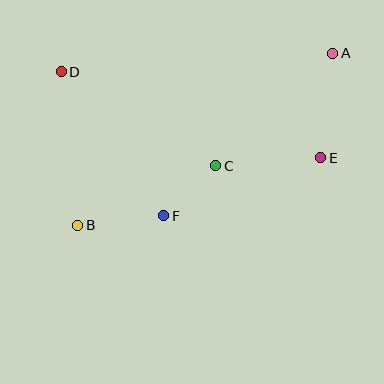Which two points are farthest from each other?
Points A and B are farthest from each other.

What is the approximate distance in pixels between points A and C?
The distance between A and C is approximately 163 pixels.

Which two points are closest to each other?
Points C and F are closest to each other.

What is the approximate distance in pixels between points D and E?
The distance between D and E is approximately 273 pixels.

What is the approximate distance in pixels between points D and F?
The distance between D and F is approximately 177 pixels.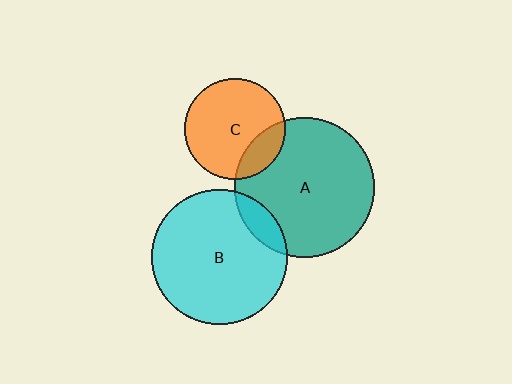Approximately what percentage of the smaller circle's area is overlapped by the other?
Approximately 10%.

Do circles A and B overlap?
Yes.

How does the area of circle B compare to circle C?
Approximately 1.8 times.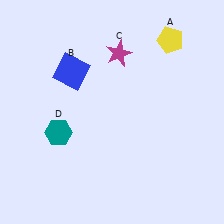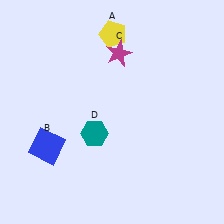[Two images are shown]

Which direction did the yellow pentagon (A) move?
The yellow pentagon (A) moved left.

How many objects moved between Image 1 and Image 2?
3 objects moved between the two images.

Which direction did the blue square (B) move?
The blue square (B) moved down.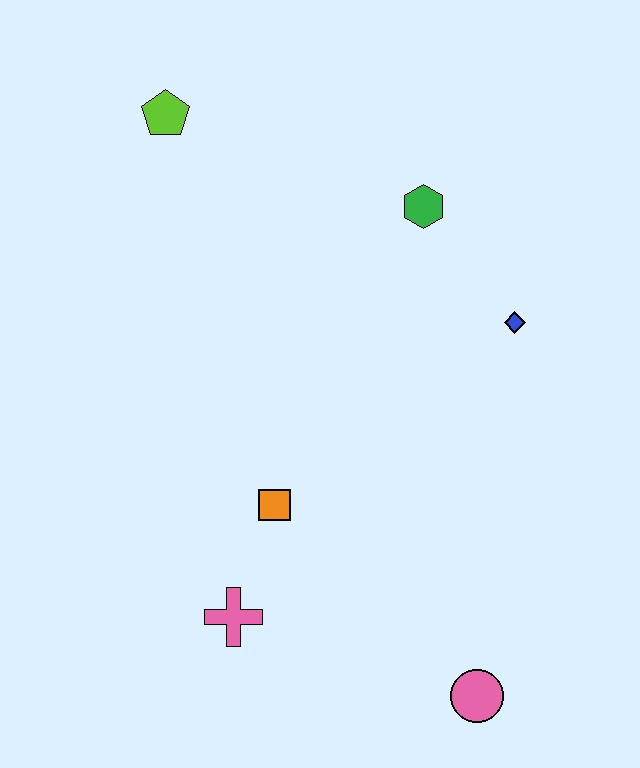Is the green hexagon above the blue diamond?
Yes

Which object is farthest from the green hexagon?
The pink circle is farthest from the green hexagon.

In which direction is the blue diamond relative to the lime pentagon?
The blue diamond is to the right of the lime pentagon.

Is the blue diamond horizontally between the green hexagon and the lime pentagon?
No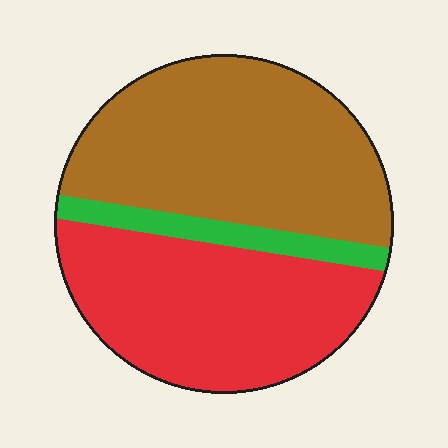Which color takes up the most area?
Brown, at roughly 50%.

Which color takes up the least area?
Green, at roughly 10%.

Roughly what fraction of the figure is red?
Red covers about 40% of the figure.